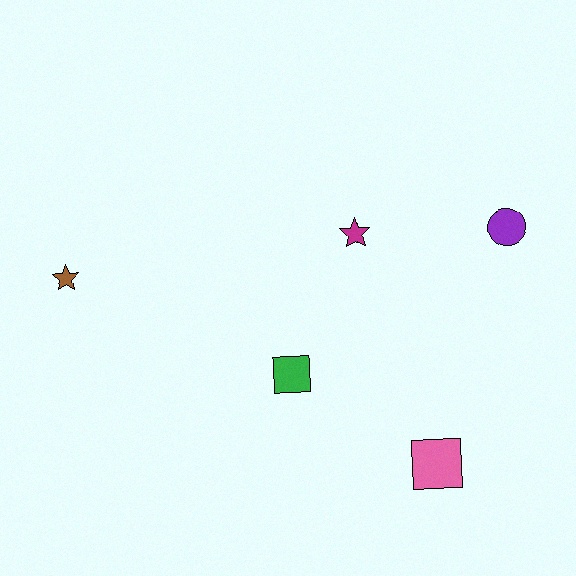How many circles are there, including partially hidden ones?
There is 1 circle.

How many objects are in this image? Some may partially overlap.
There are 5 objects.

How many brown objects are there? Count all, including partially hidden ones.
There is 1 brown object.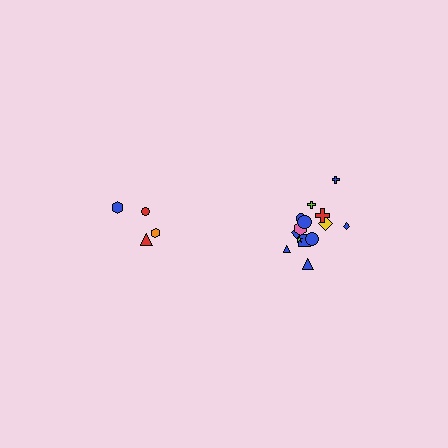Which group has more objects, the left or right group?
The right group.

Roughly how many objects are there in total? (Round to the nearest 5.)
Roughly 20 objects in total.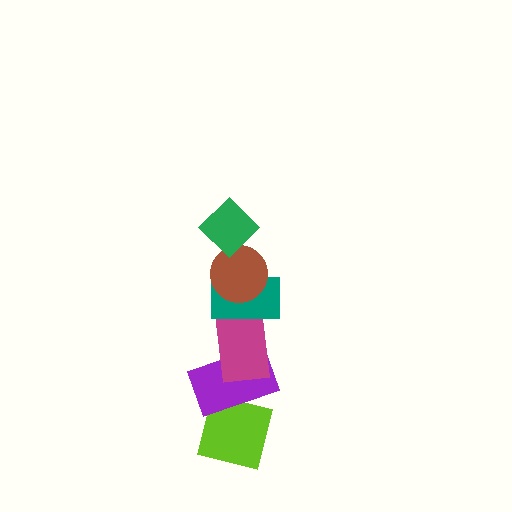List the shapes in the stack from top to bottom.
From top to bottom: the green diamond, the brown circle, the teal rectangle, the magenta rectangle, the purple rectangle, the lime square.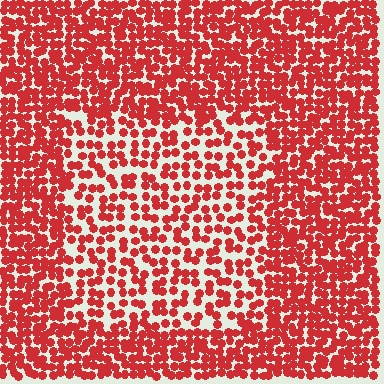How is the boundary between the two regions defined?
The boundary is defined by a change in element density (approximately 1.8x ratio). All elements are the same color, size, and shape.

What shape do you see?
I see a rectangle.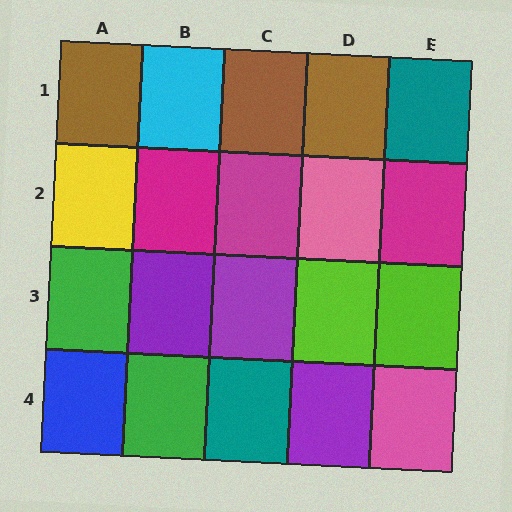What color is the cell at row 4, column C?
Teal.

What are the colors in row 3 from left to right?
Green, purple, purple, lime, lime.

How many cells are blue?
1 cell is blue.